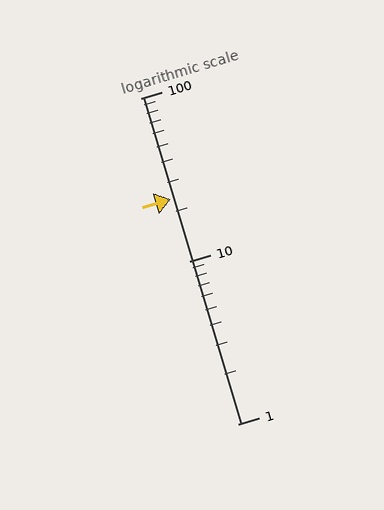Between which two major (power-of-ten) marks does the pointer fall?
The pointer is between 10 and 100.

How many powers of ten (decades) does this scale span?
The scale spans 2 decades, from 1 to 100.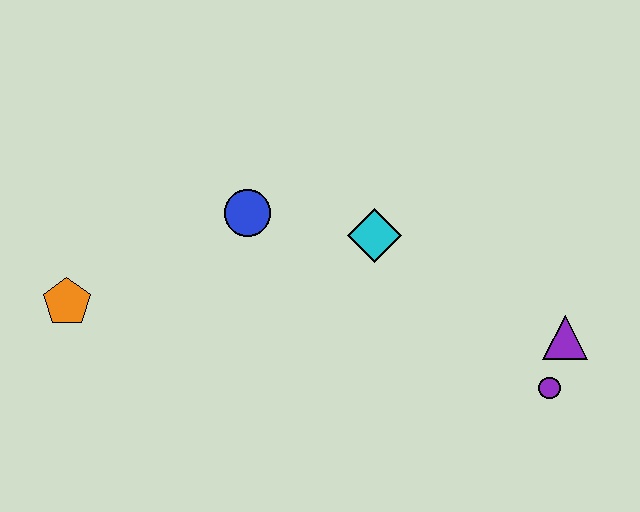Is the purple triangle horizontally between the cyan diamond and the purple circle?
No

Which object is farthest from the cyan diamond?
The orange pentagon is farthest from the cyan diamond.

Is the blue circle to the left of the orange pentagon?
No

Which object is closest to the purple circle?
The purple triangle is closest to the purple circle.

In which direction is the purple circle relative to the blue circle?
The purple circle is to the right of the blue circle.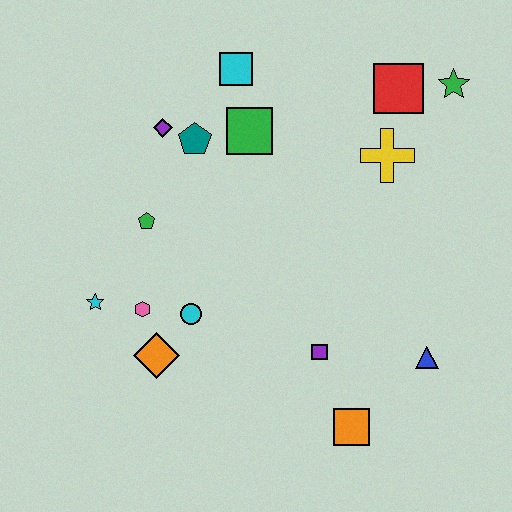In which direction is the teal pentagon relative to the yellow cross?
The teal pentagon is to the left of the yellow cross.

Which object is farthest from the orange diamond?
The green star is farthest from the orange diamond.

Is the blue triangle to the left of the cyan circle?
No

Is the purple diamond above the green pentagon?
Yes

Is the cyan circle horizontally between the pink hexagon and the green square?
Yes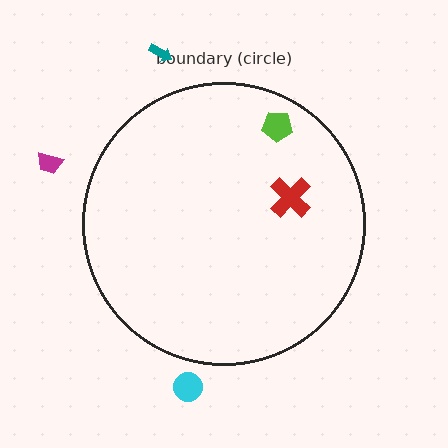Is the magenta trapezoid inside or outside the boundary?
Outside.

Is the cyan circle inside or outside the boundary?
Outside.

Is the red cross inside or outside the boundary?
Inside.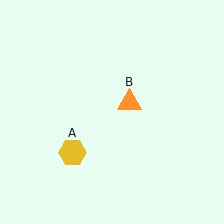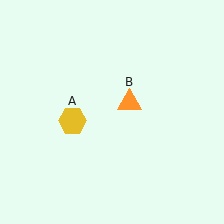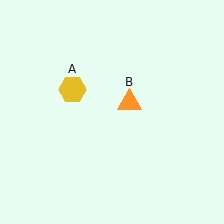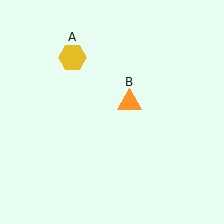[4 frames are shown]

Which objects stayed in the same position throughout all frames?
Orange triangle (object B) remained stationary.